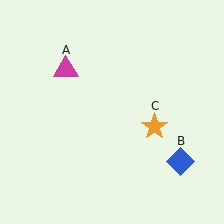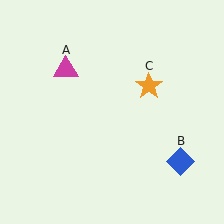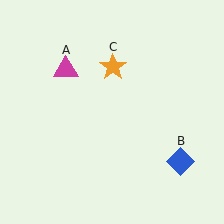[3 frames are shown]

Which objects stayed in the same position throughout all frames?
Magenta triangle (object A) and blue diamond (object B) remained stationary.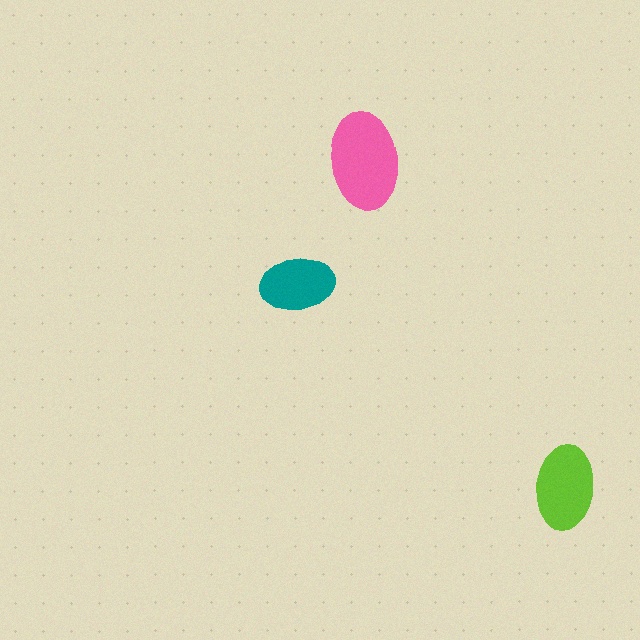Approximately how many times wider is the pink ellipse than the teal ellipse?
About 1.5 times wider.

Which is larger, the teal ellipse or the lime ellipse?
The lime one.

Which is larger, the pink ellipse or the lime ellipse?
The pink one.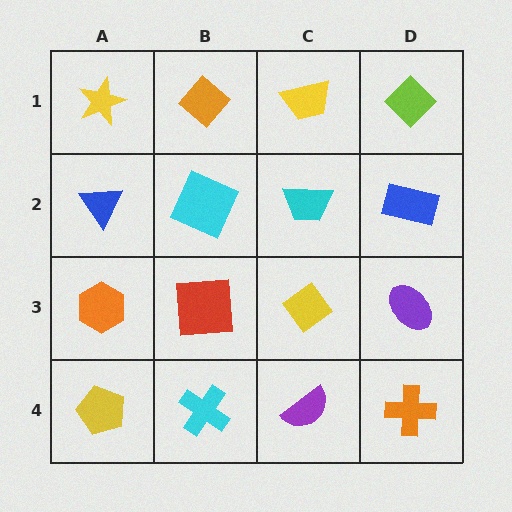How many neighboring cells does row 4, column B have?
3.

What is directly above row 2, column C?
A yellow trapezoid.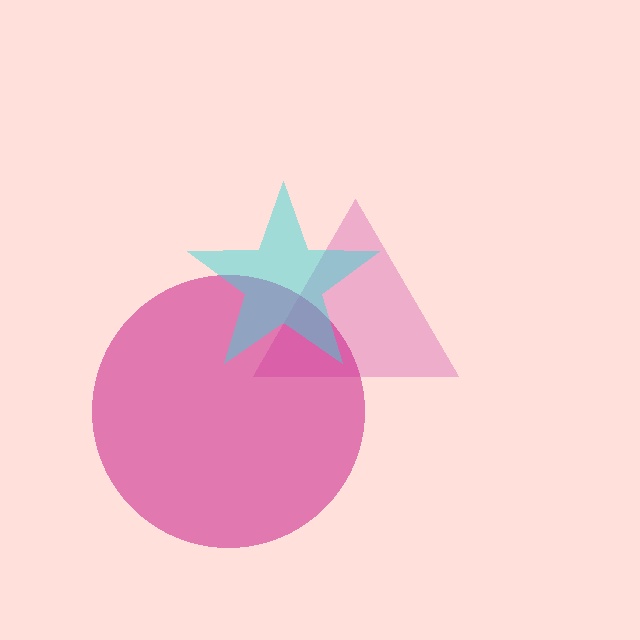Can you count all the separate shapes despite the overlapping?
Yes, there are 3 separate shapes.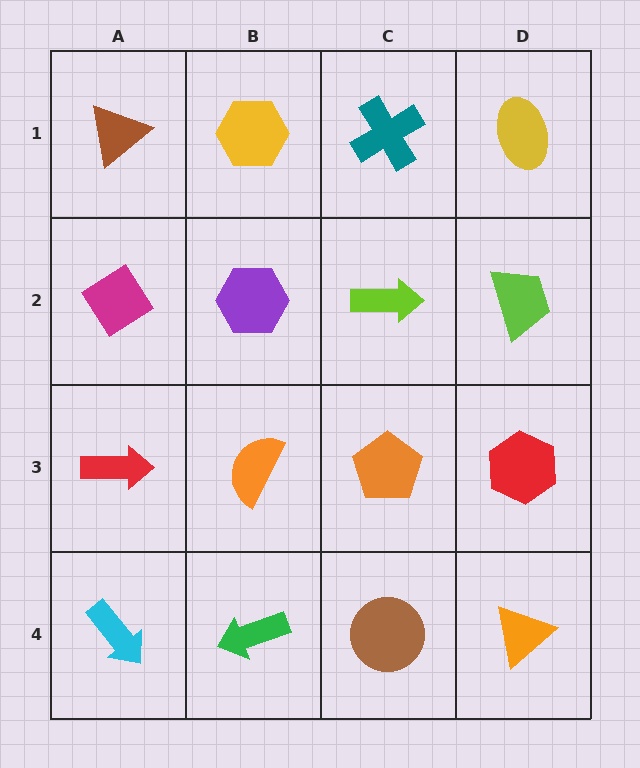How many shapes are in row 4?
4 shapes.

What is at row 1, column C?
A teal cross.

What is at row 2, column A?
A magenta diamond.